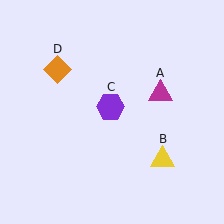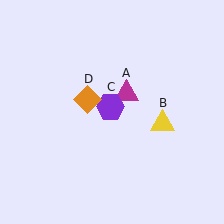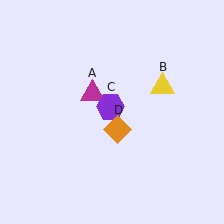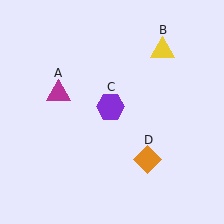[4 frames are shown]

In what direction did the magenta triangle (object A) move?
The magenta triangle (object A) moved left.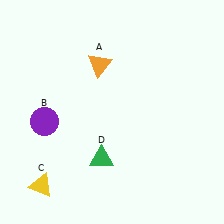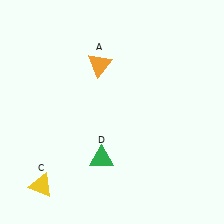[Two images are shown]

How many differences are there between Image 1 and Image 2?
There is 1 difference between the two images.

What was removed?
The purple circle (B) was removed in Image 2.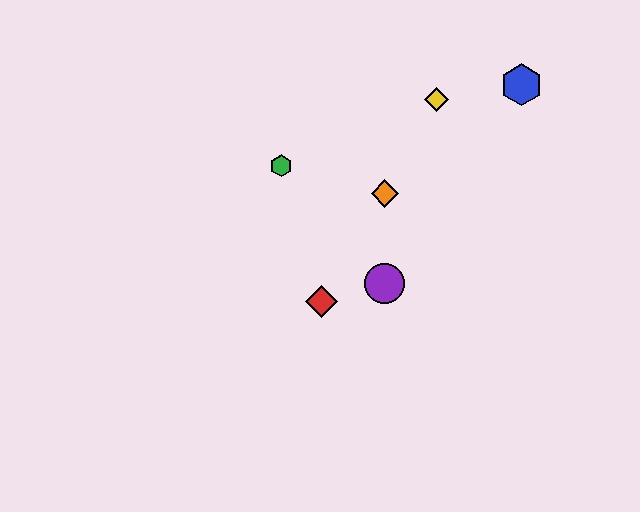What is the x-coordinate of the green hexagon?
The green hexagon is at x≈281.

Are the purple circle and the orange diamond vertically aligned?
Yes, both are at x≈385.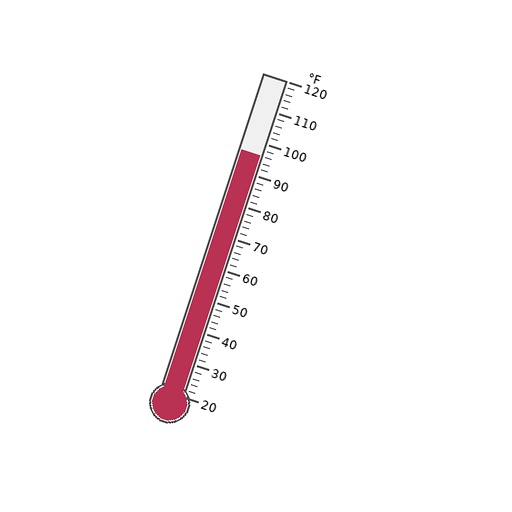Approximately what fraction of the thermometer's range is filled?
The thermometer is filled to approximately 75% of its range.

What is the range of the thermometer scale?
The thermometer scale ranges from 20°F to 120°F.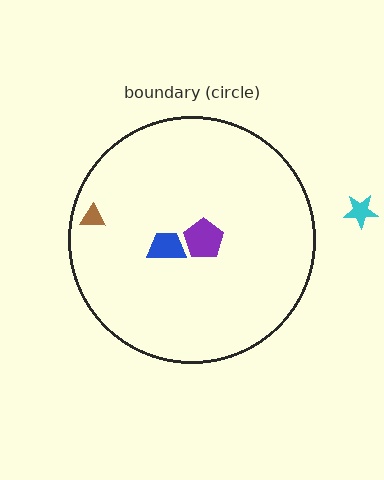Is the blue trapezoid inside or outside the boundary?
Inside.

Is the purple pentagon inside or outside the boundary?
Inside.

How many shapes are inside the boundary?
3 inside, 1 outside.